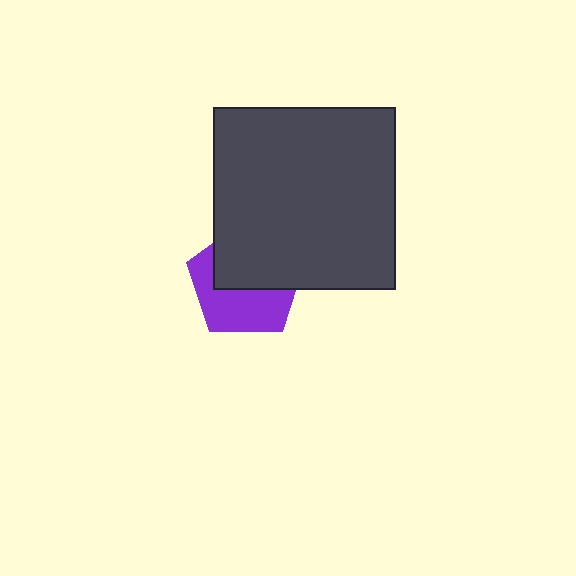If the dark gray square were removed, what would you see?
You would see the complete purple pentagon.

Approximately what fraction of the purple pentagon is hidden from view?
Roughly 51% of the purple pentagon is hidden behind the dark gray square.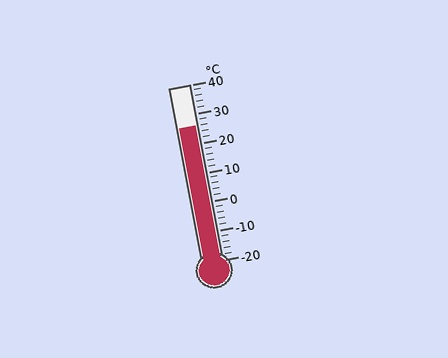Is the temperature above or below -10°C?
The temperature is above -10°C.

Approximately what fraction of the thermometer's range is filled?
The thermometer is filled to approximately 75% of its range.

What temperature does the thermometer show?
The thermometer shows approximately 26°C.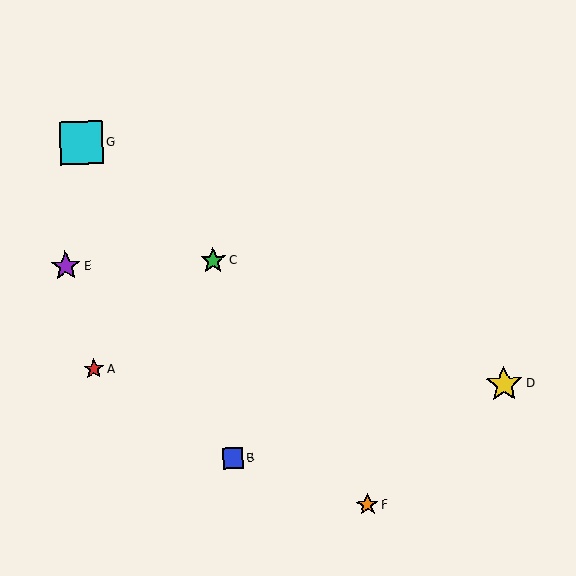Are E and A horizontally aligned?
No, E is at y≈266 and A is at y≈369.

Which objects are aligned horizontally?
Objects C, E are aligned horizontally.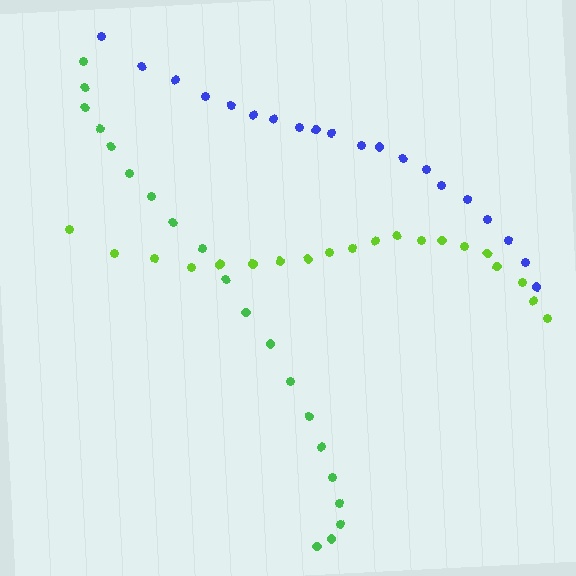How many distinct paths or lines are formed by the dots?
There are 3 distinct paths.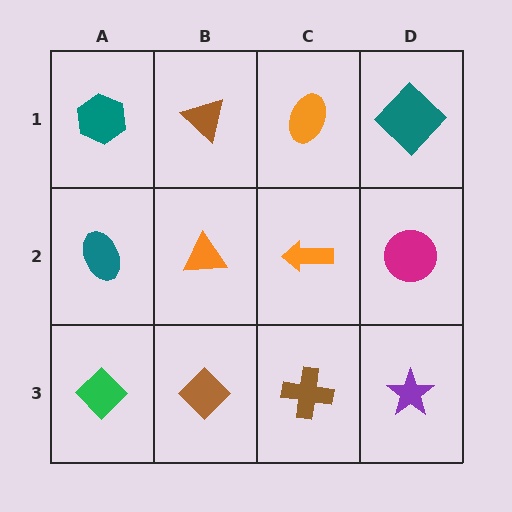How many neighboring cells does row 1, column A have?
2.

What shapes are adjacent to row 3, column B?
An orange triangle (row 2, column B), a green diamond (row 3, column A), a brown cross (row 3, column C).